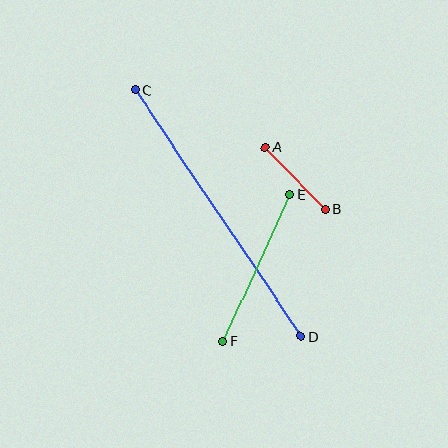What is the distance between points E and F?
The distance is approximately 161 pixels.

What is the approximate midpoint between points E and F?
The midpoint is at approximately (256, 268) pixels.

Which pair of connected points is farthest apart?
Points C and D are farthest apart.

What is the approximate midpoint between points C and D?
The midpoint is at approximately (218, 213) pixels.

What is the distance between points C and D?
The distance is approximately 297 pixels.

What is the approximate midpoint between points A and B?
The midpoint is at approximately (295, 178) pixels.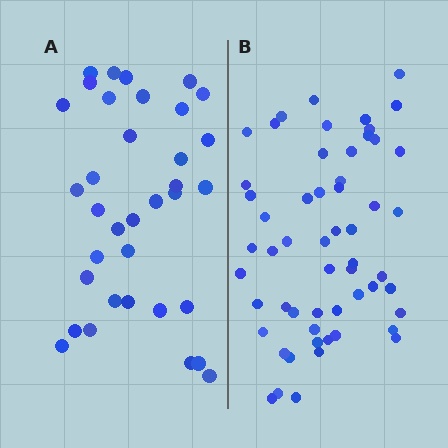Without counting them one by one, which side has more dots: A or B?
Region B (the right region) has more dots.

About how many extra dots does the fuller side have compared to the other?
Region B has approximately 20 more dots than region A.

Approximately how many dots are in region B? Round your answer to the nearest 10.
About 60 dots. (The exact count is 56, which rounds to 60.)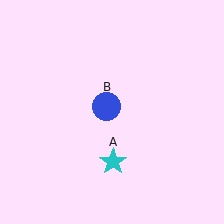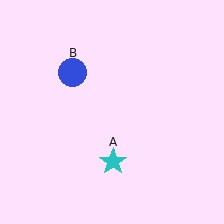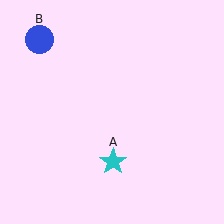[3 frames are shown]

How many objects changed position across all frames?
1 object changed position: blue circle (object B).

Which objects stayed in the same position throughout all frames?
Cyan star (object A) remained stationary.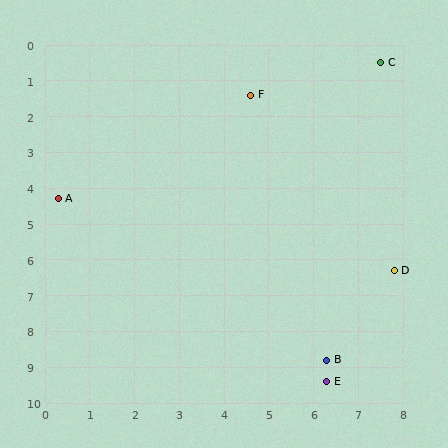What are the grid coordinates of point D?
Point D is at approximately (7.8, 6.3).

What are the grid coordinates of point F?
Point F is at approximately (4.6, 1.4).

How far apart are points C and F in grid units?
Points C and F are about 3.0 grid units apart.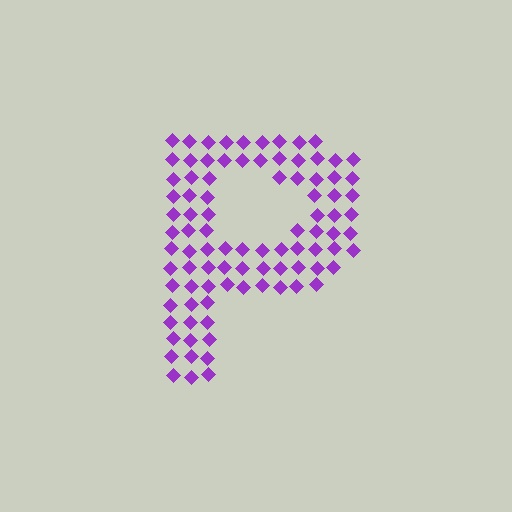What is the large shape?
The large shape is the letter P.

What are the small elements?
The small elements are diamonds.